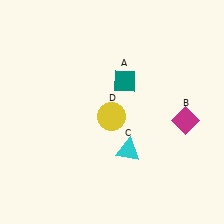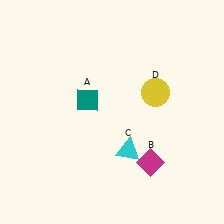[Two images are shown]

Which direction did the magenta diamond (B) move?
The magenta diamond (B) moved down.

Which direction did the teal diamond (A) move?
The teal diamond (A) moved left.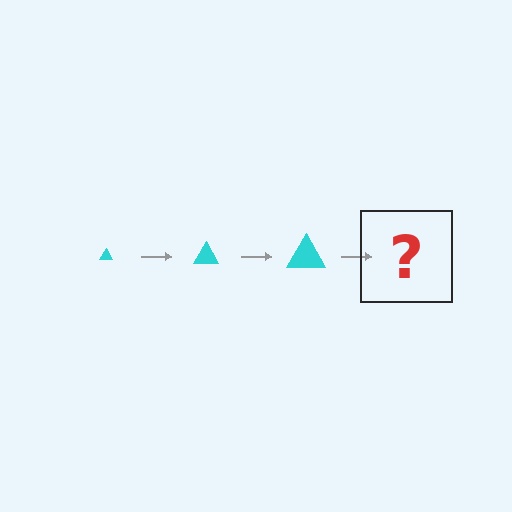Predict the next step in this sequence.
The next step is a cyan triangle, larger than the previous one.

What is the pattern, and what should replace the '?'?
The pattern is that the triangle gets progressively larger each step. The '?' should be a cyan triangle, larger than the previous one.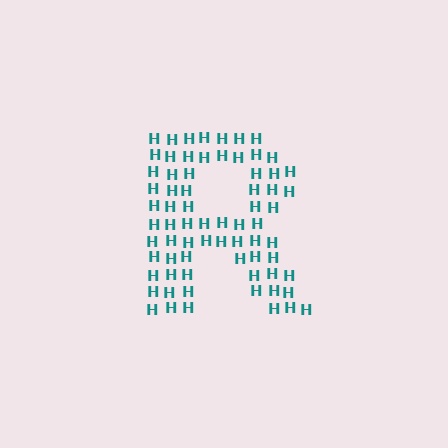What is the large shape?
The large shape is the letter R.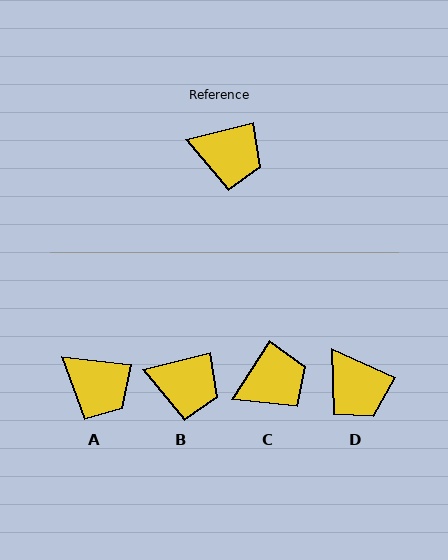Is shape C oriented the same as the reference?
No, it is off by about 44 degrees.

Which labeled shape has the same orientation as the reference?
B.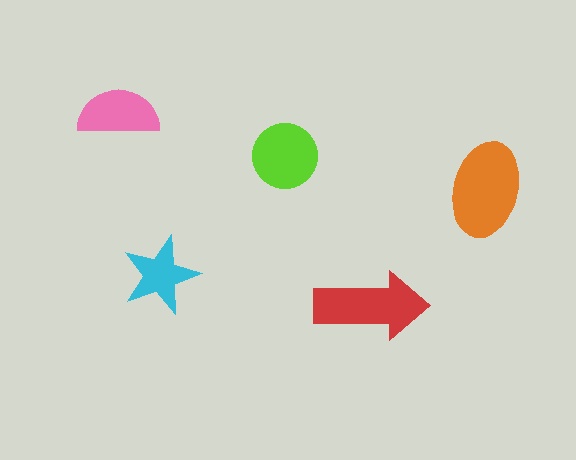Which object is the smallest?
The cyan star.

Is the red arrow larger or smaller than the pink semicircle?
Larger.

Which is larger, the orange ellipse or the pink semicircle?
The orange ellipse.